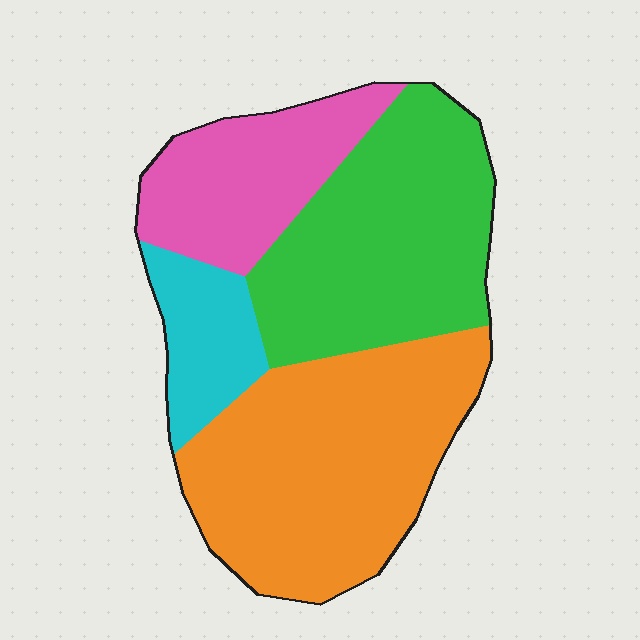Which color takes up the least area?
Cyan, at roughly 10%.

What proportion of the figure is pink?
Pink takes up about one fifth (1/5) of the figure.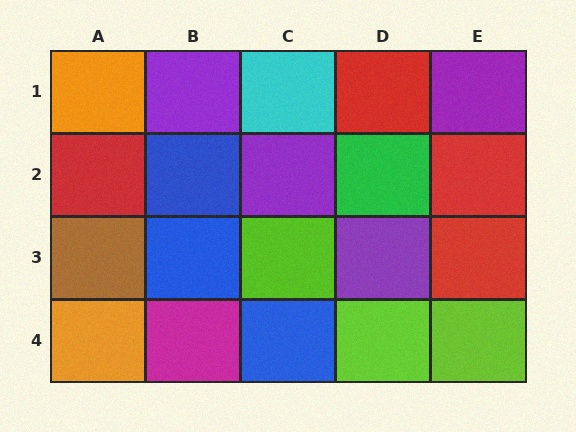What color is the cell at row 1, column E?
Purple.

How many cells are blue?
3 cells are blue.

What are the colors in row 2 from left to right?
Red, blue, purple, green, red.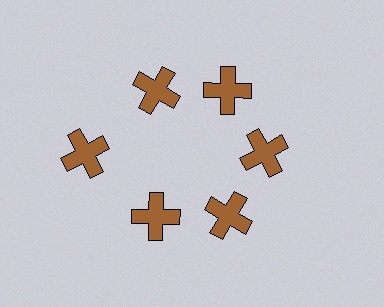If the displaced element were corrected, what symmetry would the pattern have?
It would have 6-fold rotational symmetry — the pattern would map onto itself every 60 degrees.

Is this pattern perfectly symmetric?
No. The 6 brown crosses are arranged in a ring, but one element near the 9 o'clock position is pushed outward from the center, breaking the 6-fold rotational symmetry.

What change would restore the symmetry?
The symmetry would be restored by moving it inward, back onto the ring so that all 6 crosses sit at equal angles and equal distance from the center.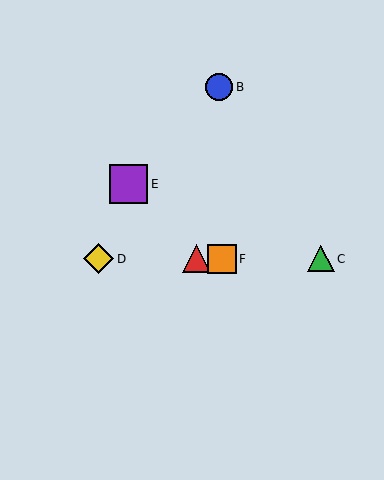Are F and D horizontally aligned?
Yes, both are at y≈259.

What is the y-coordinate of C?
Object C is at y≈259.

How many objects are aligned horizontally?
4 objects (A, C, D, F) are aligned horizontally.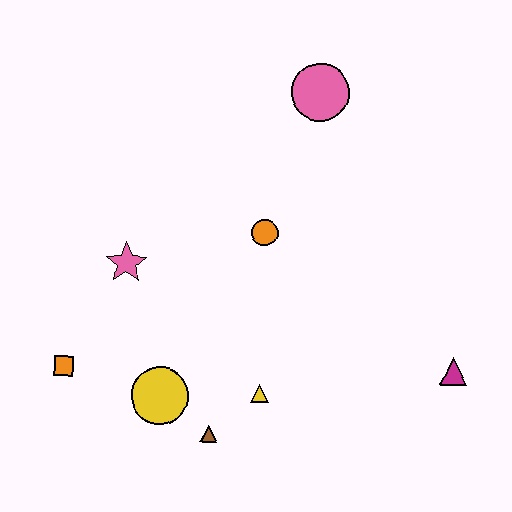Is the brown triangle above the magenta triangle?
No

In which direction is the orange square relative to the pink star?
The orange square is below the pink star.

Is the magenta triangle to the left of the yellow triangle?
No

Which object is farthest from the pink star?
The magenta triangle is farthest from the pink star.